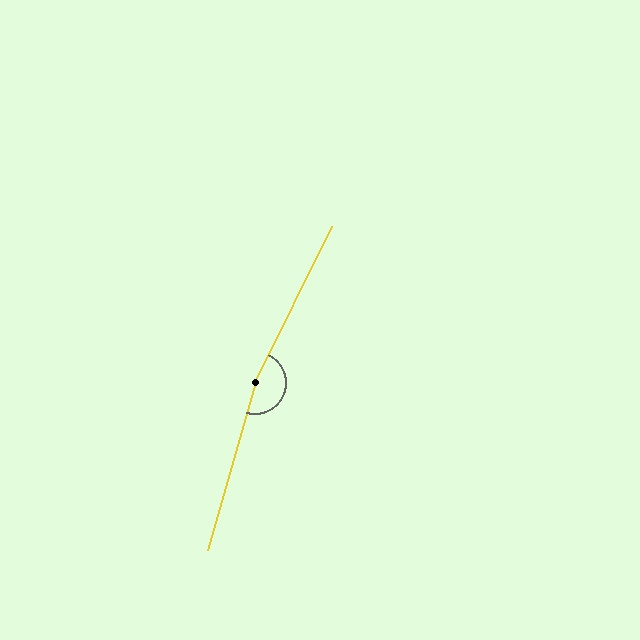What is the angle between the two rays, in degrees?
Approximately 169 degrees.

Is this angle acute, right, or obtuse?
It is obtuse.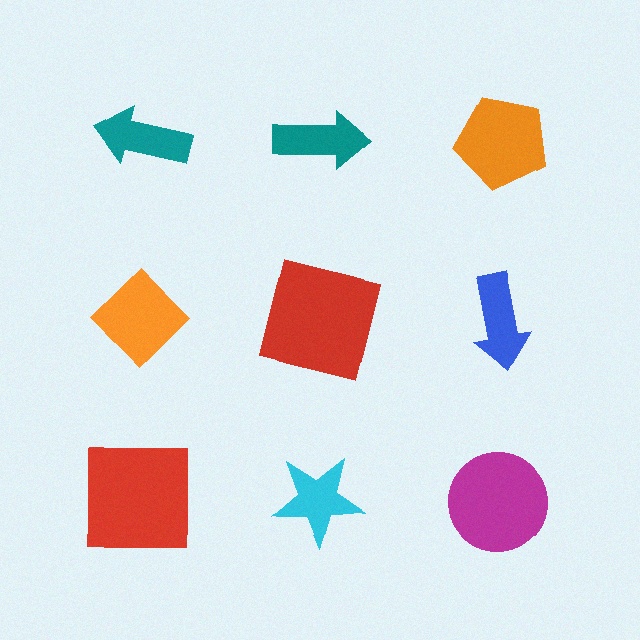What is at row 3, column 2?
A cyan star.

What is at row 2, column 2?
A red square.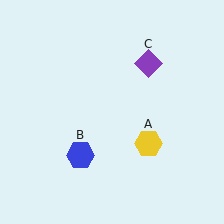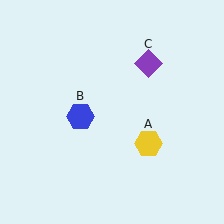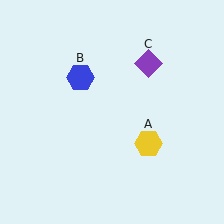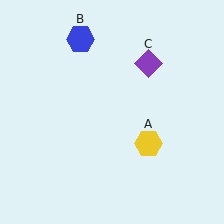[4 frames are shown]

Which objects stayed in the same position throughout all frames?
Yellow hexagon (object A) and purple diamond (object C) remained stationary.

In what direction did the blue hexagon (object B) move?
The blue hexagon (object B) moved up.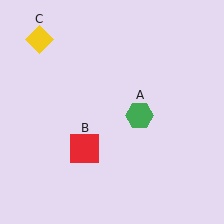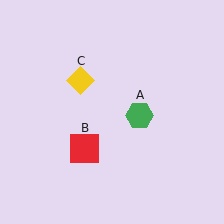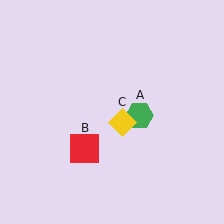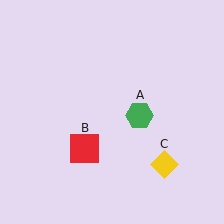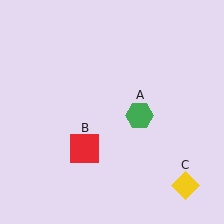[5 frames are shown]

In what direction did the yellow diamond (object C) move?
The yellow diamond (object C) moved down and to the right.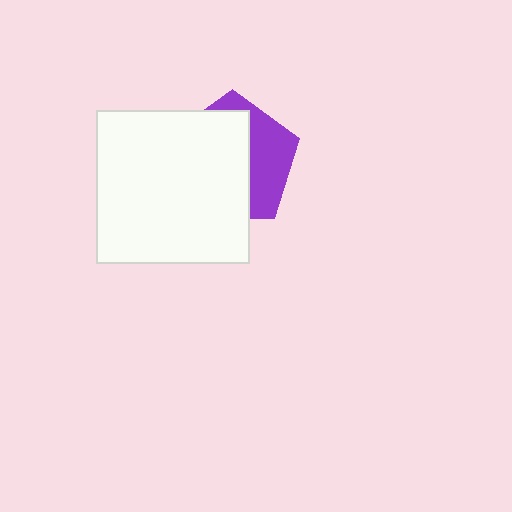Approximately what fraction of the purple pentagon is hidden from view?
Roughly 63% of the purple pentagon is hidden behind the white square.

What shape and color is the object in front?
The object in front is a white square.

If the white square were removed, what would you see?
You would see the complete purple pentagon.